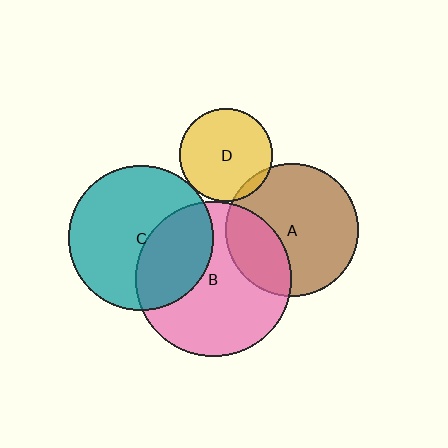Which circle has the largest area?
Circle B (pink).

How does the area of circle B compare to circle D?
Approximately 2.8 times.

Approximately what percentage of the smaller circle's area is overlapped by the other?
Approximately 35%.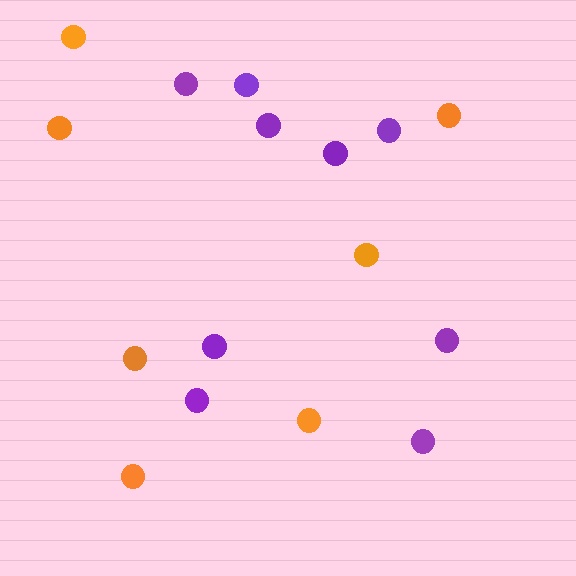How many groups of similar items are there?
There are 2 groups: one group of purple circles (9) and one group of orange circles (7).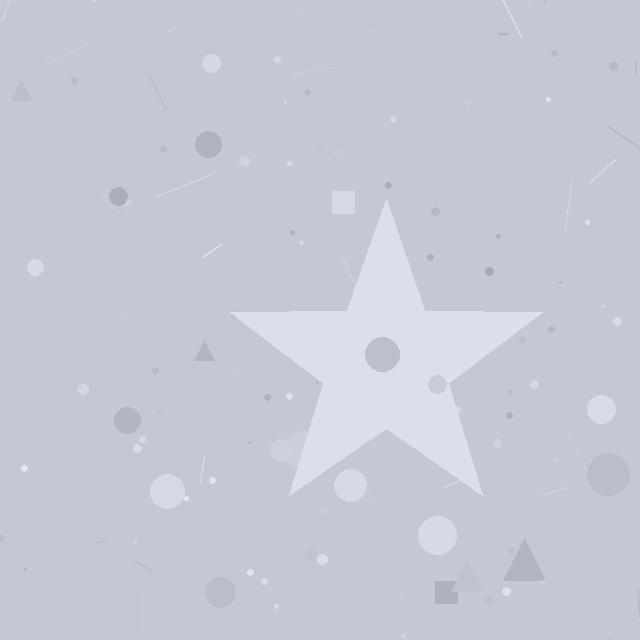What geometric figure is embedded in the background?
A star is embedded in the background.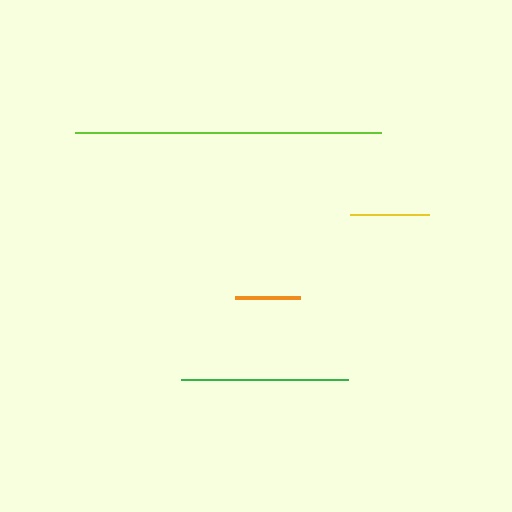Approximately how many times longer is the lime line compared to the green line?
The lime line is approximately 1.8 times the length of the green line.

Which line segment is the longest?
The lime line is the longest at approximately 307 pixels.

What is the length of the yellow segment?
The yellow segment is approximately 78 pixels long.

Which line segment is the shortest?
The orange line is the shortest at approximately 65 pixels.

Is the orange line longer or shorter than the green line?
The green line is longer than the orange line.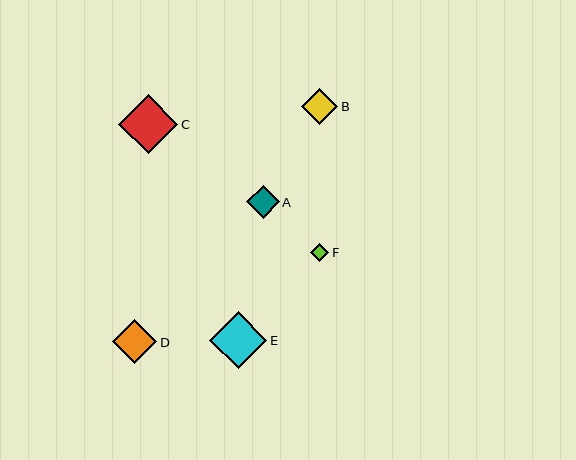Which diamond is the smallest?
Diamond F is the smallest with a size of approximately 18 pixels.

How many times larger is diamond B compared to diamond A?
Diamond B is approximately 1.1 times the size of diamond A.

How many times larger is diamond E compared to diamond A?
Diamond E is approximately 1.8 times the size of diamond A.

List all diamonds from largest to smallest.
From largest to smallest: C, E, D, B, A, F.